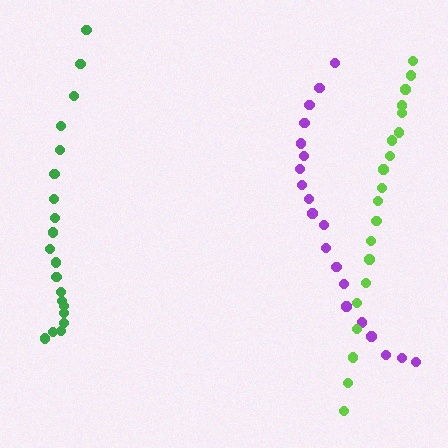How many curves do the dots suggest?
There are 3 distinct paths.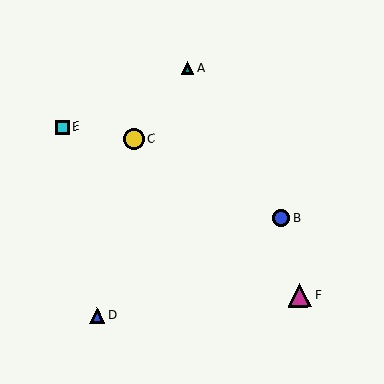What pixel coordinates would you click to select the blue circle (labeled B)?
Click at (282, 218) to select the blue circle B.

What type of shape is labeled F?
Shape F is a magenta triangle.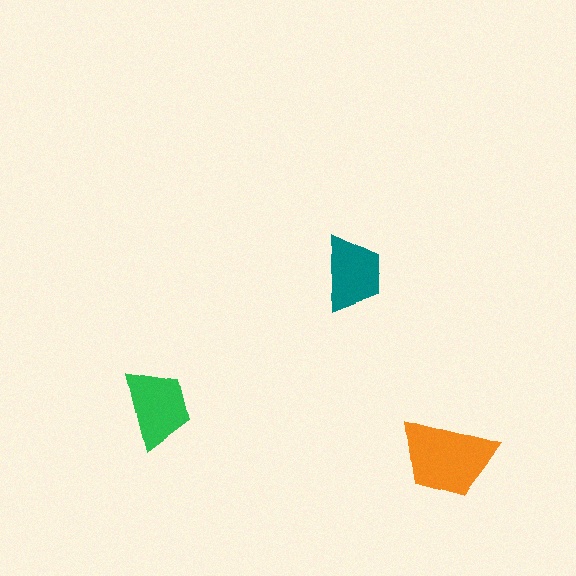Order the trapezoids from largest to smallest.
the orange one, the green one, the teal one.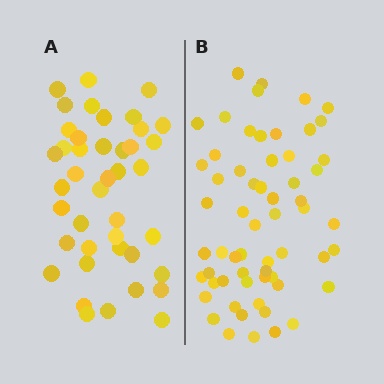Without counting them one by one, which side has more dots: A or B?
Region B (the right region) has more dots.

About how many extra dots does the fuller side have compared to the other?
Region B has approximately 20 more dots than region A.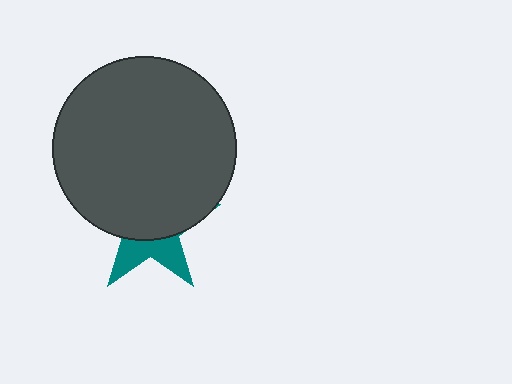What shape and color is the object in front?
The object in front is a dark gray circle.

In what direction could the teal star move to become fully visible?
The teal star could move down. That would shift it out from behind the dark gray circle entirely.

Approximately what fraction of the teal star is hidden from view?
Roughly 67% of the teal star is hidden behind the dark gray circle.